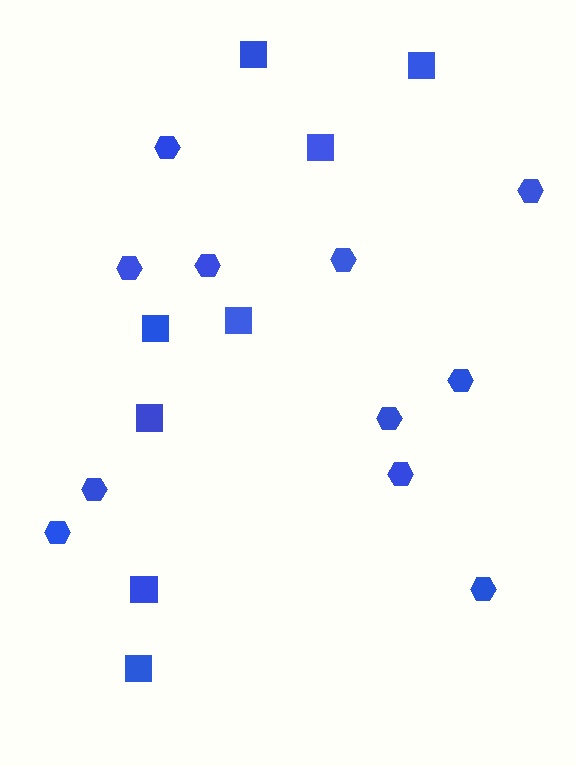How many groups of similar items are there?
There are 2 groups: one group of squares (8) and one group of hexagons (11).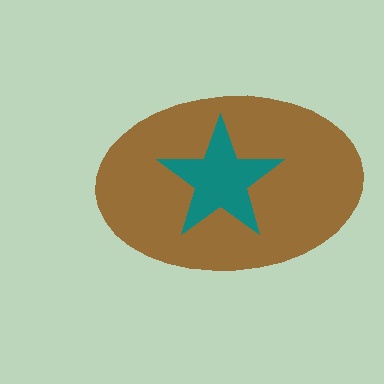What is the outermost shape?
The brown ellipse.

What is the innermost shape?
The teal star.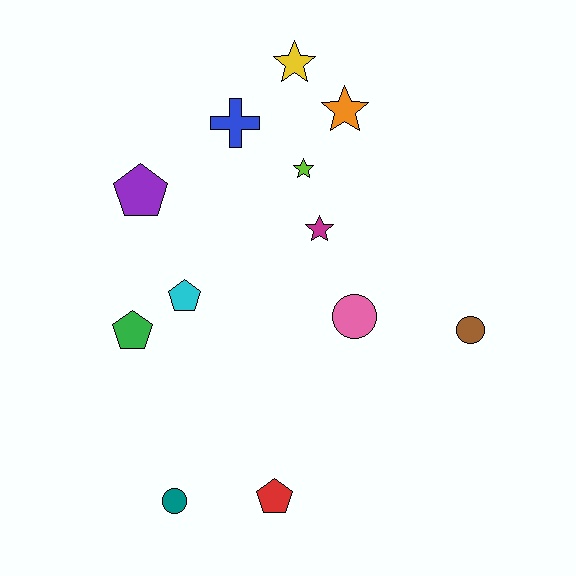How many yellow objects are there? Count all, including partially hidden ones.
There is 1 yellow object.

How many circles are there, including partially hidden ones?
There are 3 circles.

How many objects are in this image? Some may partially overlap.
There are 12 objects.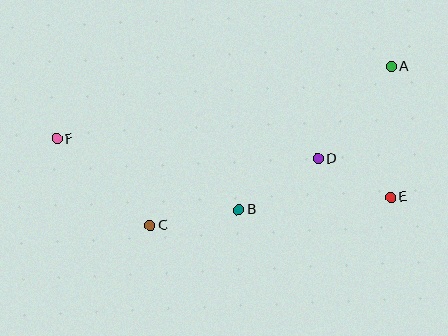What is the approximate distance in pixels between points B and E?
The distance between B and E is approximately 152 pixels.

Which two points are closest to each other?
Points D and E are closest to each other.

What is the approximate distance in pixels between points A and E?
The distance between A and E is approximately 131 pixels.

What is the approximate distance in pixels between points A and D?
The distance between A and D is approximately 118 pixels.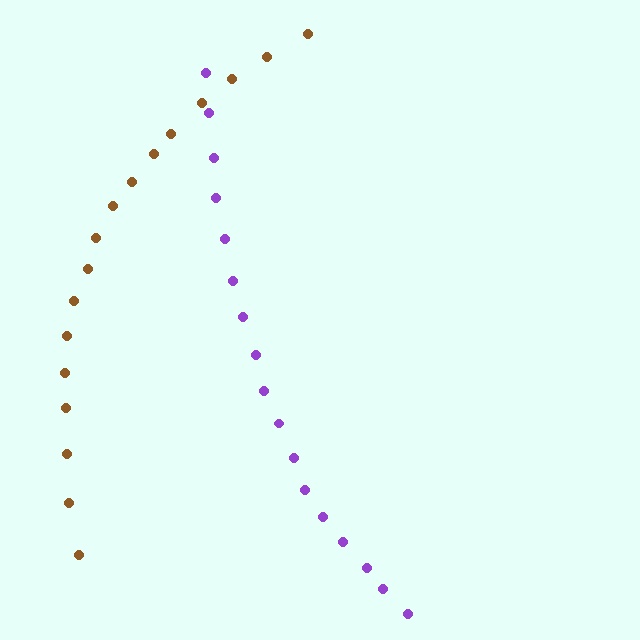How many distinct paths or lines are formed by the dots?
There are 2 distinct paths.